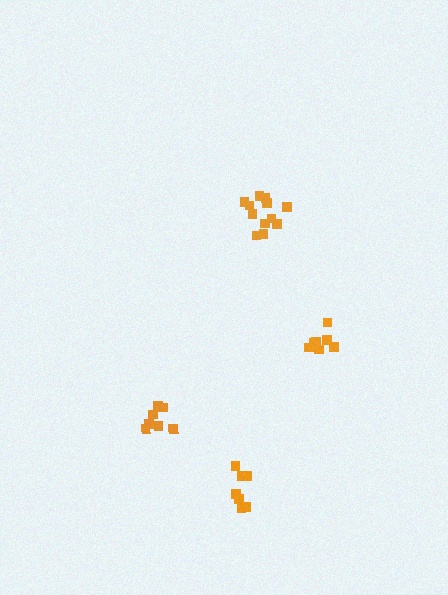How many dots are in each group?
Group 1: 12 dots, Group 2: 7 dots, Group 3: 7 dots, Group 4: 7 dots (33 total).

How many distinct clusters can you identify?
There are 4 distinct clusters.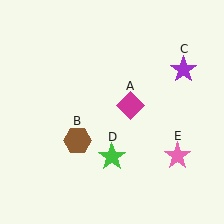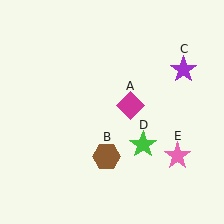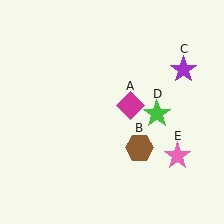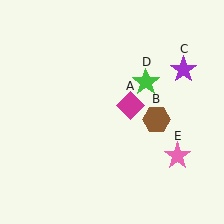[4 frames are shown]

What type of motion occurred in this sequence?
The brown hexagon (object B), green star (object D) rotated counterclockwise around the center of the scene.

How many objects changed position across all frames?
2 objects changed position: brown hexagon (object B), green star (object D).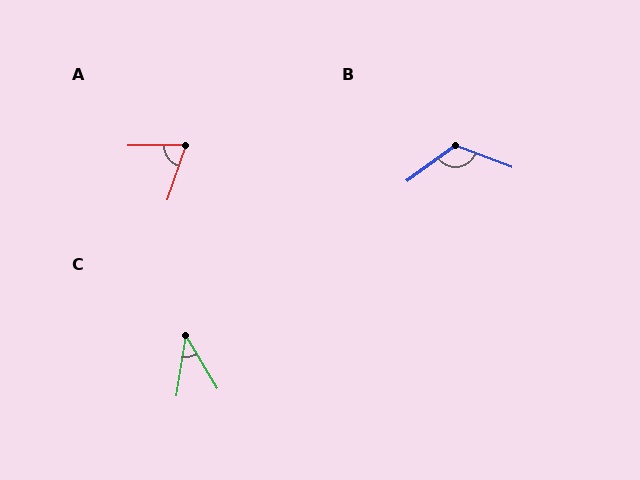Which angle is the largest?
B, at approximately 123 degrees.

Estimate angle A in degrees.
Approximately 71 degrees.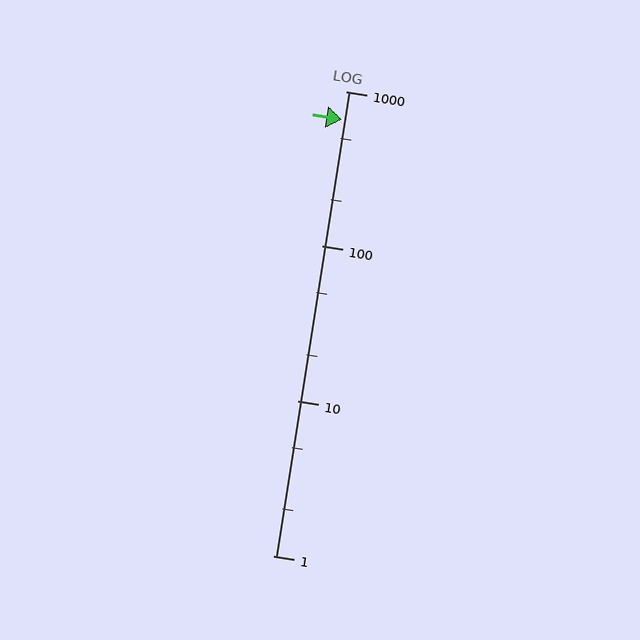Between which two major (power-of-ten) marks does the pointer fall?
The pointer is between 100 and 1000.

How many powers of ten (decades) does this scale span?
The scale spans 3 decades, from 1 to 1000.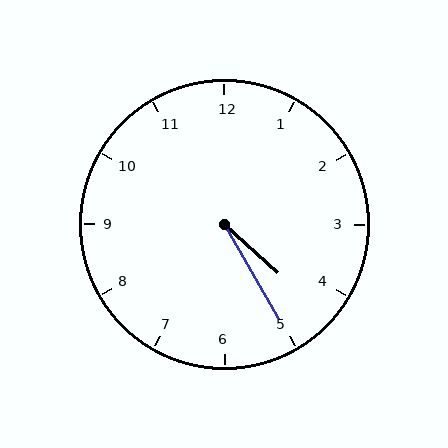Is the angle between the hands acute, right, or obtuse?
It is acute.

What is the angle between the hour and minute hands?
Approximately 18 degrees.